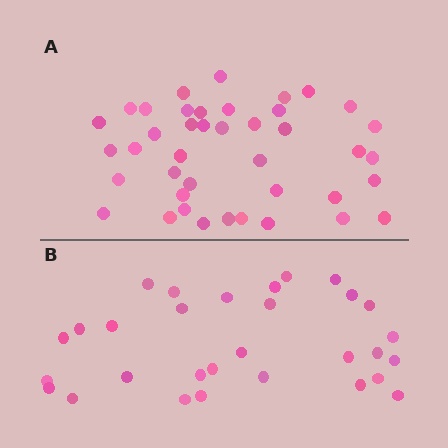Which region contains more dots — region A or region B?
Region A (the top region) has more dots.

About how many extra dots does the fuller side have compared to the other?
Region A has roughly 12 or so more dots than region B.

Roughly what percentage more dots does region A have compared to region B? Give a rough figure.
About 35% more.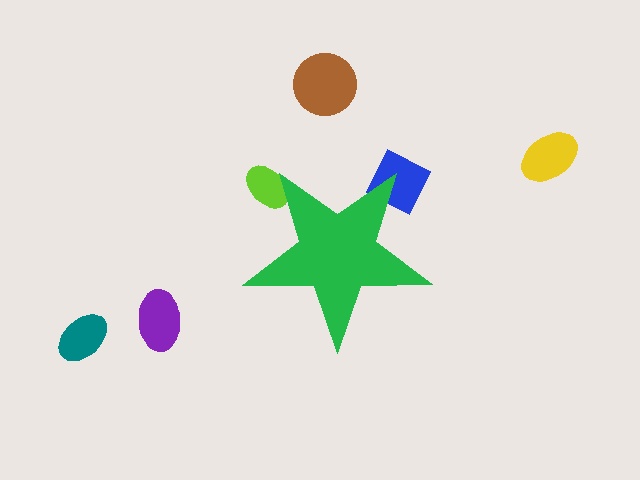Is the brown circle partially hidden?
No, the brown circle is fully visible.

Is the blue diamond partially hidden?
Yes, the blue diamond is partially hidden behind the green star.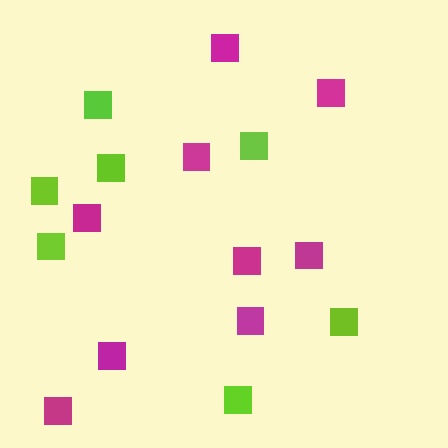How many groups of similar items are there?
There are 2 groups: one group of magenta squares (9) and one group of lime squares (7).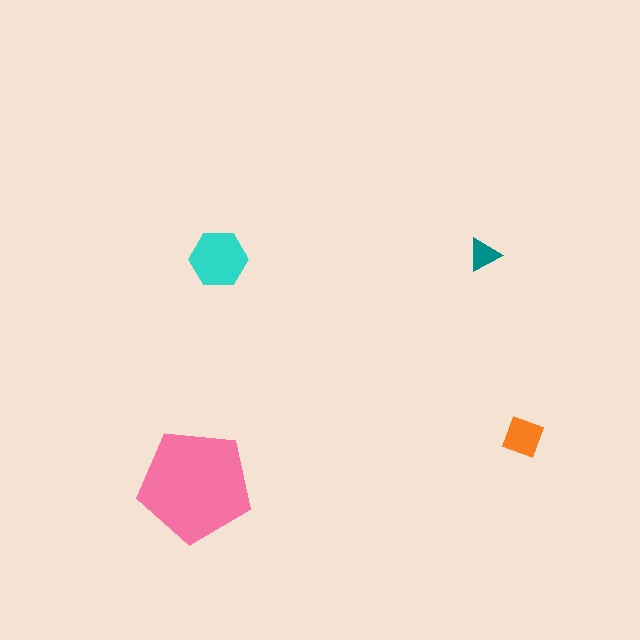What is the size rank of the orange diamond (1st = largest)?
3rd.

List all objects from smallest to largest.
The teal triangle, the orange diamond, the cyan hexagon, the pink pentagon.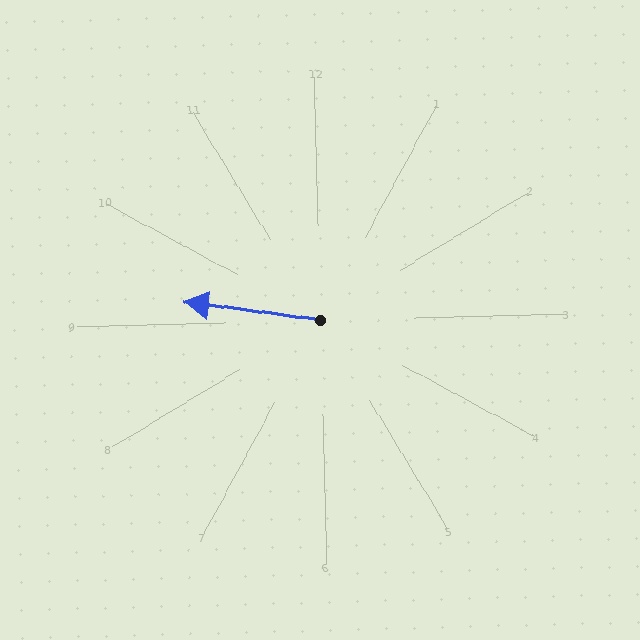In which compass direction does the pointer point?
West.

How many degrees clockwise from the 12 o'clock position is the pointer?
Approximately 279 degrees.